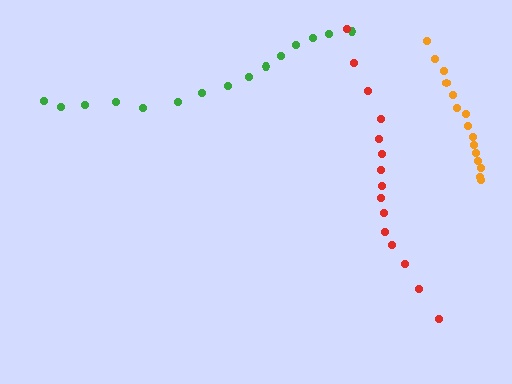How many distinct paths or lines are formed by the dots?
There are 3 distinct paths.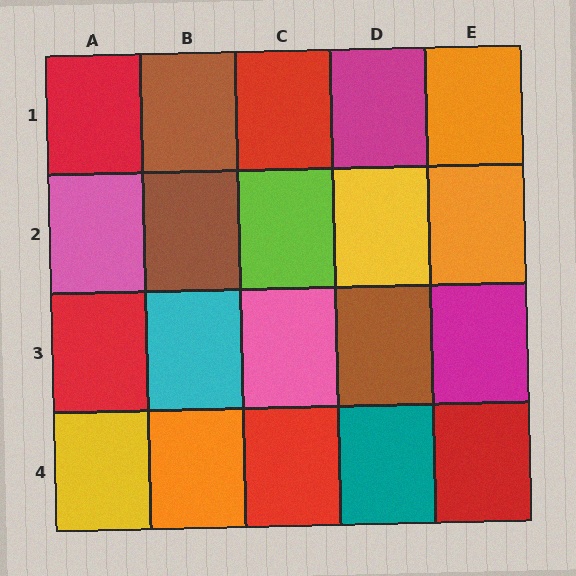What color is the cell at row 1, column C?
Red.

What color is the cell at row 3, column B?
Cyan.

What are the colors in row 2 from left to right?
Pink, brown, lime, yellow, orange.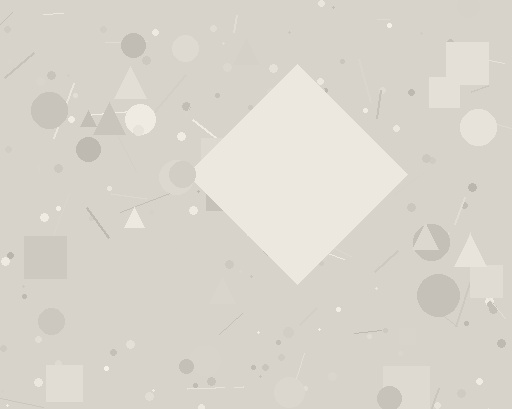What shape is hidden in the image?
A diamond is hidden in the image.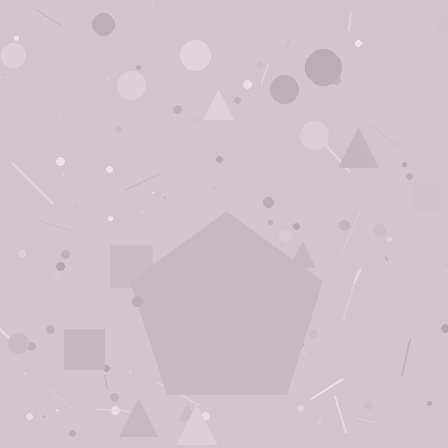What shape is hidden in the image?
A pentagon is hidden in the image.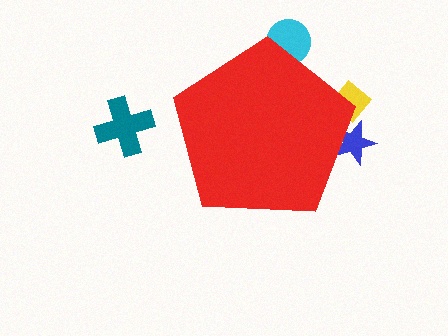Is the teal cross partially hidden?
No, the teal cross is fully visible.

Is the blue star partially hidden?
Yes, the blue star is partially hidden behind the red pentagon.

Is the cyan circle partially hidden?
Yes, the cyan circle is partially hidden behind the red pentagon.